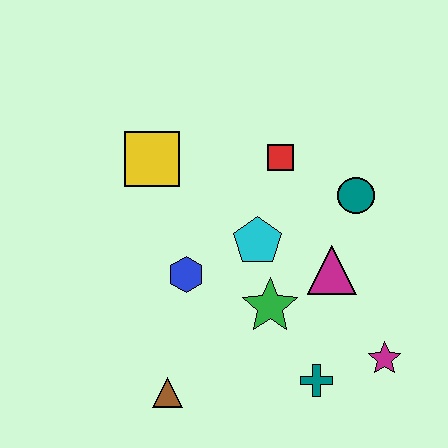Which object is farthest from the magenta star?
The yellow square is farthest from the magenta star.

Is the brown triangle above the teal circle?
No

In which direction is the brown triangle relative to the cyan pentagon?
The brown triangle is below the cyan pentagon.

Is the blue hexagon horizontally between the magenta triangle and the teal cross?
No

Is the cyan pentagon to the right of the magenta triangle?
No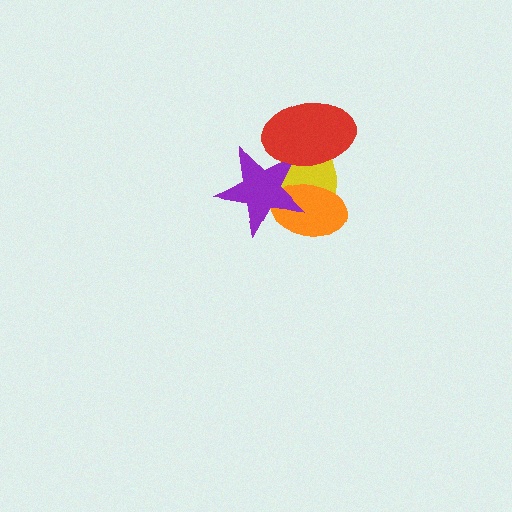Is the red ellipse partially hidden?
No, no other shape covers it.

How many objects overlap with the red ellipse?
3 objects overlap with the red ellipse.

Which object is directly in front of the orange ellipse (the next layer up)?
The purple star is directly in front of the orange ellipse.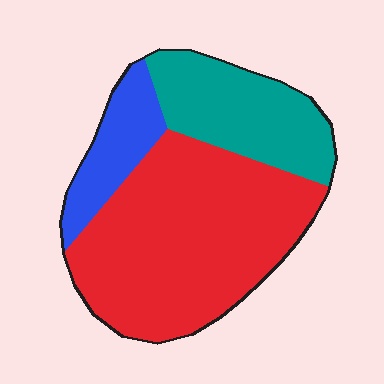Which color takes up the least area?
Blue, at roughly 15%.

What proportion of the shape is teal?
Teal covers roughly 25% of the shape.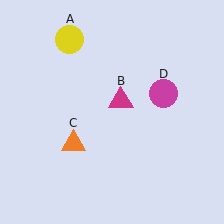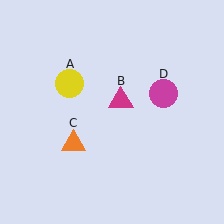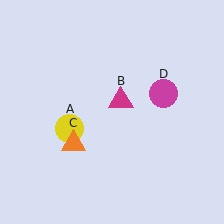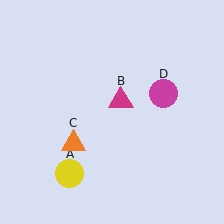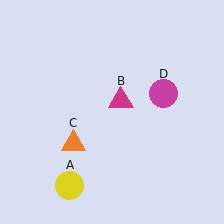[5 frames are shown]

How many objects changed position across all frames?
1 object changed position: yellow circle (object A).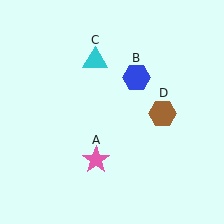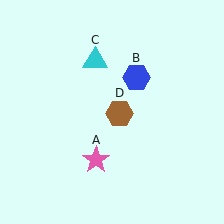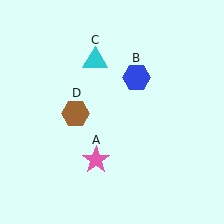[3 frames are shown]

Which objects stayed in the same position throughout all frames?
Pink star (object A) and blue hexagon (object B) and cyan triangle (object C) remained stationary.